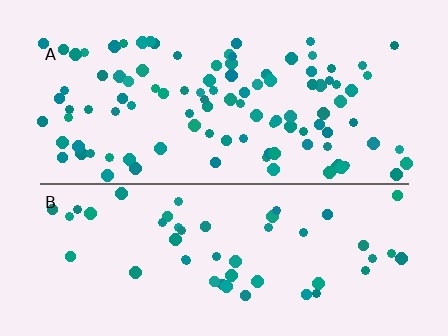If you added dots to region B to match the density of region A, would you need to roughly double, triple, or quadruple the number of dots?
Approximately double.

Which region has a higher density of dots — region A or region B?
A (the top).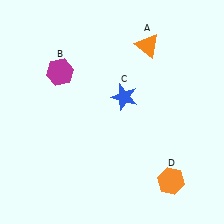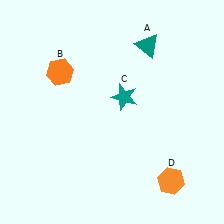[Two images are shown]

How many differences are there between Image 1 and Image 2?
There are 3 differences between the two images.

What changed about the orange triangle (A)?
In Image 1, A is orange. In Image 2, it changed to teal.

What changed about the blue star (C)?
In Image 1, C is blue. In Image 2, it changed to teal.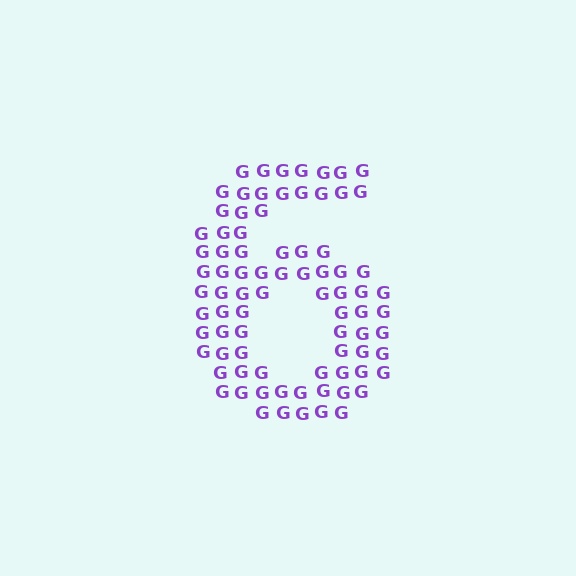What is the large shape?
The large shape is the digit 6.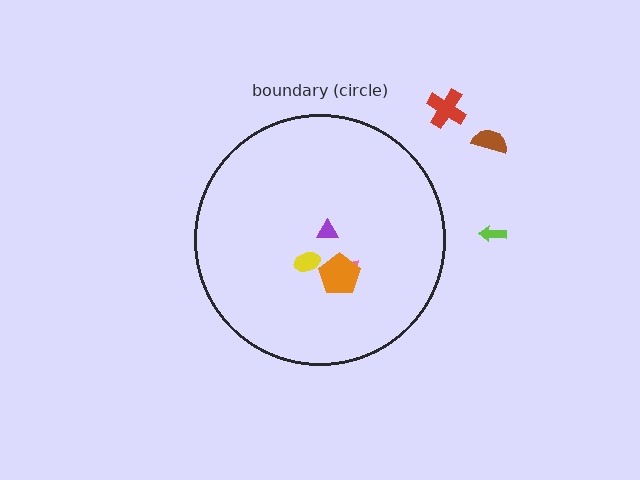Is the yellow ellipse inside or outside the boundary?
Inside.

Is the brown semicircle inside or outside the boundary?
Outside.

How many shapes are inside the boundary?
4 inside, 3 outside.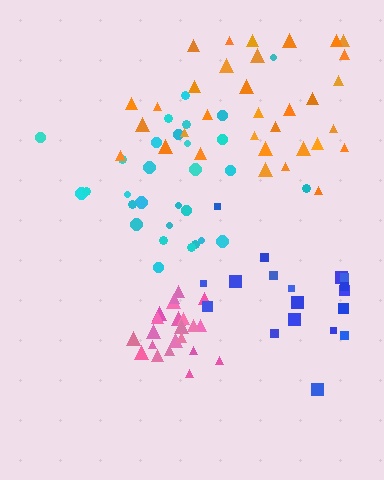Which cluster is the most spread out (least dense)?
Blue.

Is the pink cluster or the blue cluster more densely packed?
Pink.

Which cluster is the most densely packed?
Pink.